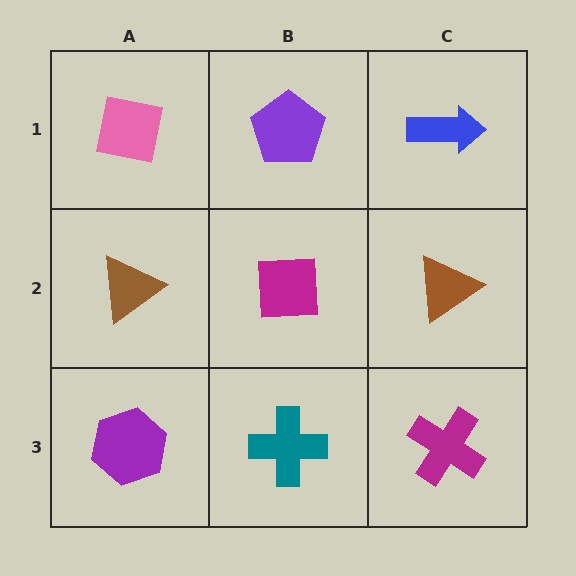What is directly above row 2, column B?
A purple pentagon.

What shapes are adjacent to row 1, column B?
A magenta square (row 2, column B), a pink square (row 1, column A), a blue arrow (row 1, column C).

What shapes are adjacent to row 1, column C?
A brown triangle (row 2, column C), a purple pentagon (row 1, column B).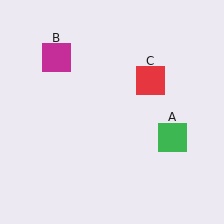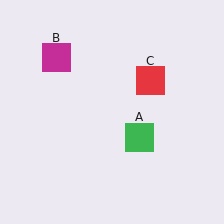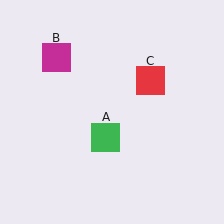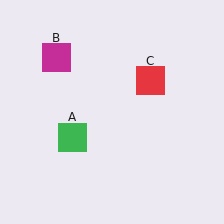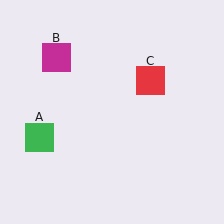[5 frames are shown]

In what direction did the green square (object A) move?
The green square (object A) moved left.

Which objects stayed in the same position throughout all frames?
Magenta square (object B) and red square (object C) remained stationary.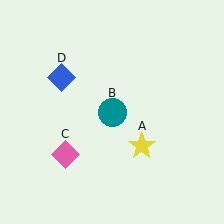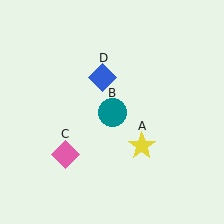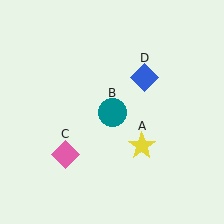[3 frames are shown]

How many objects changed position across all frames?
1 object changed position: blue diamond (object D).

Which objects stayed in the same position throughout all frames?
Yellow star (object A) and teal circle (object B) and pink diamond (object C) remained stationary.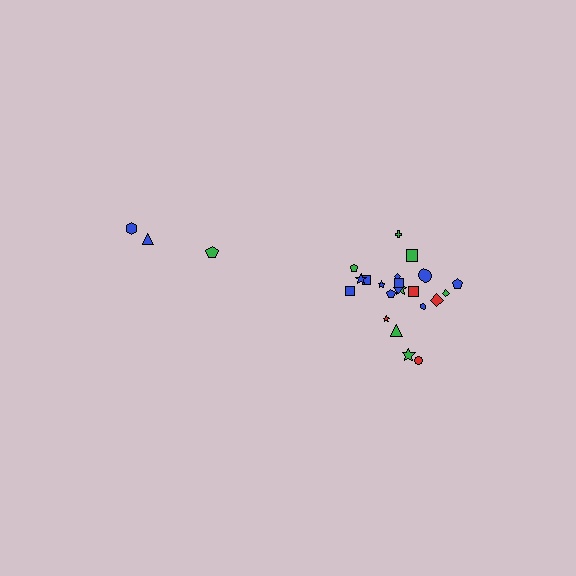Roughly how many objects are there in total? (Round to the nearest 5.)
Roughly 25 objects in total.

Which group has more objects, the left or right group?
The right group.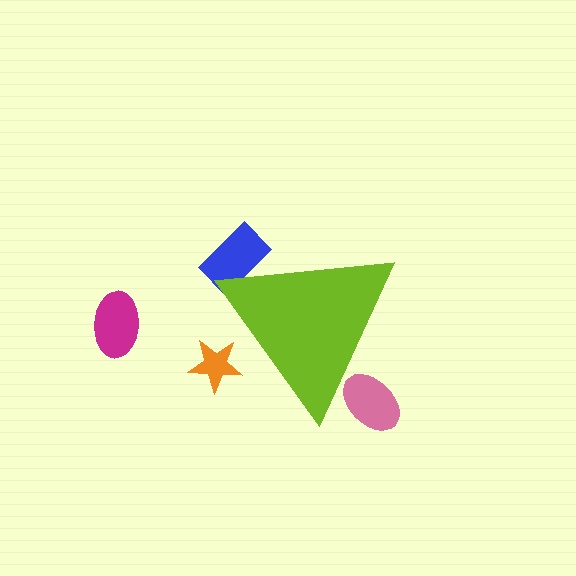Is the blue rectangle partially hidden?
Yes, the blue rectangle is partially hidden behind the lime triangle.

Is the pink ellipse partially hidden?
Yes, the pink ellipse is partially hidden behind the lime triangle.